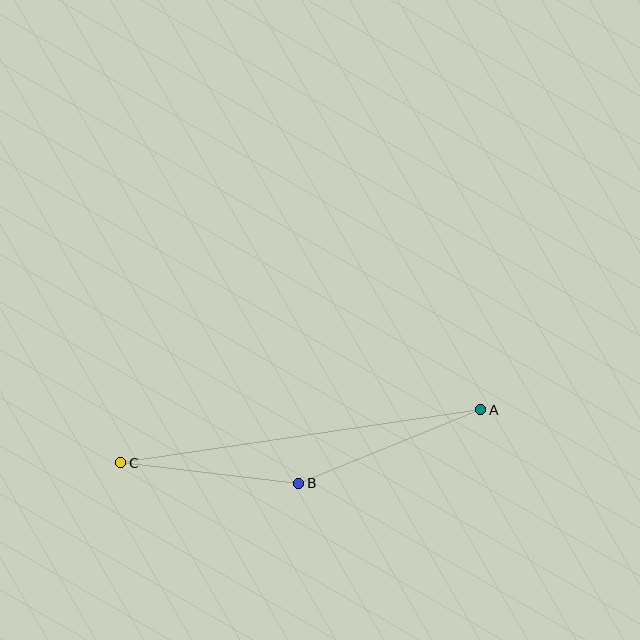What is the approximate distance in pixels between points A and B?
The distance between A and B is approximately 197 pixels.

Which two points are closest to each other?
Points B and C are closest to each other.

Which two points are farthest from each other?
Points A and C are farthest from each other.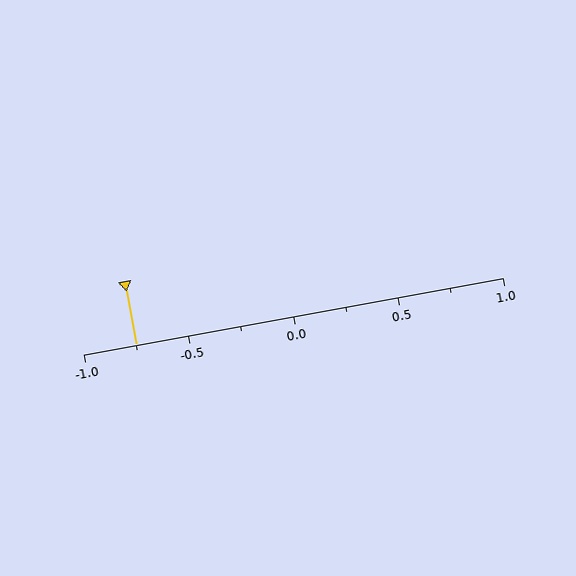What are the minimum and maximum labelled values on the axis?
The axis runs from -1.0 to 1.0.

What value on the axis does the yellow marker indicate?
The marker indicates approximately -0.75.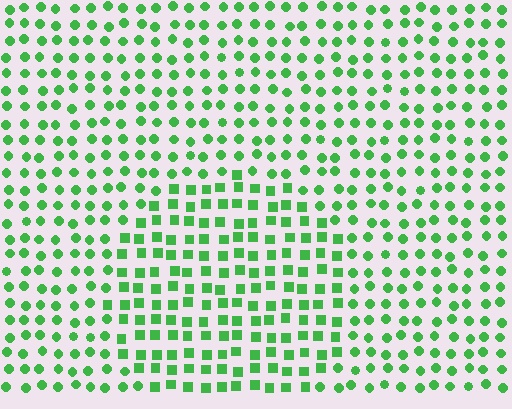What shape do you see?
I see a circle.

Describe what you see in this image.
The image is filled with small green elements arranged in a uniform grid. A circle-shaped region contains squares, while the surrounding area contains circles. The boundary is defined purely by the change in element shape.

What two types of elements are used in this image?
The image uses squares inside the circle region and circles outside it.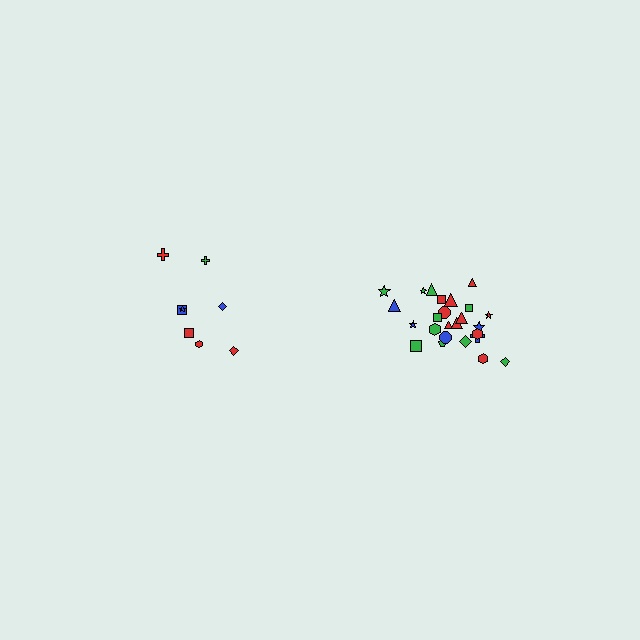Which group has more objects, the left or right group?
The right group.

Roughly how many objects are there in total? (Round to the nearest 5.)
Roughly 35 objects in total.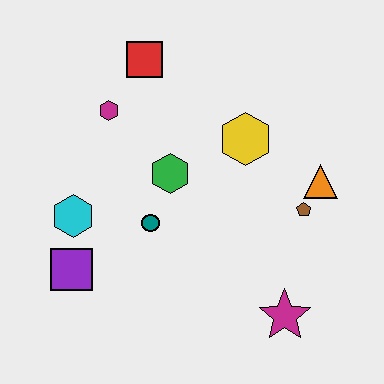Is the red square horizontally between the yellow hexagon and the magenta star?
No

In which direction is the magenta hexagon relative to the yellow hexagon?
The magenta hexagon is to the left of the yellow hexagon.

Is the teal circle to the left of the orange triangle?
Yes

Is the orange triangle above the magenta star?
Yes